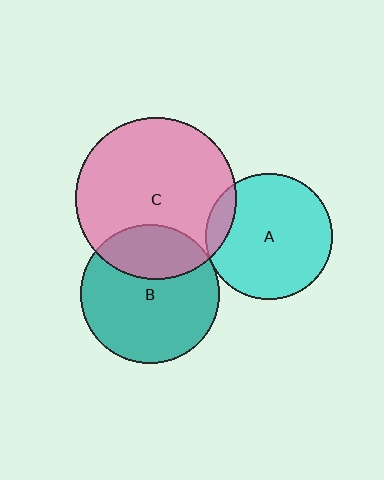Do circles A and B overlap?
Yes.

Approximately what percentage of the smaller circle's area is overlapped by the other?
Approximately 5%.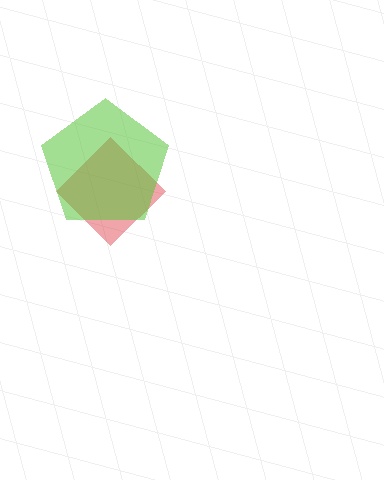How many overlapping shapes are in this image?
There are 2 overlapping shapes in the image.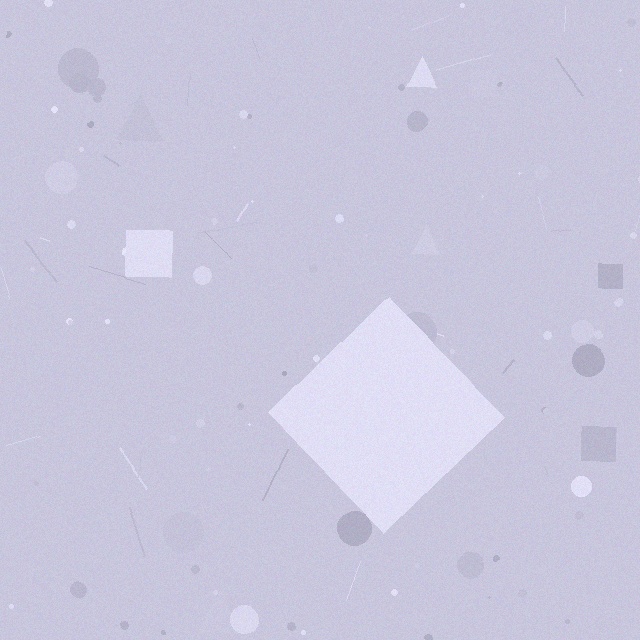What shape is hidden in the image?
A diamond is hidden in the image.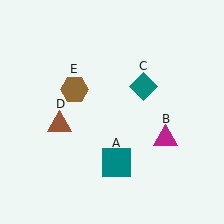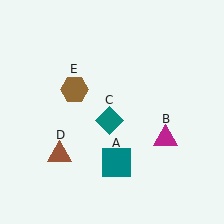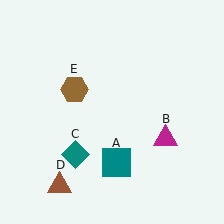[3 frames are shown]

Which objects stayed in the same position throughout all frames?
Teal square (object A) and magenta triangle (object B) and brown hexagon (object E) remained stationary.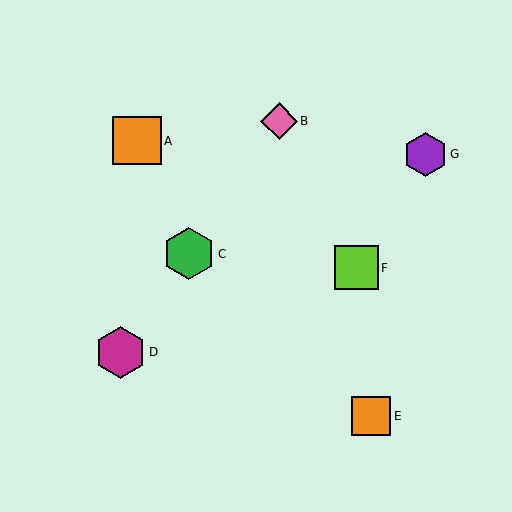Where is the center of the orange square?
The center of the orange square is at (371, 416).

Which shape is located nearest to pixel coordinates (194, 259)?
The green hexagon (labeled C) at (189, 254) is nearest to that location.